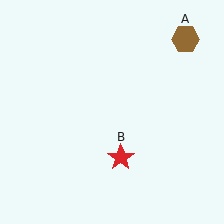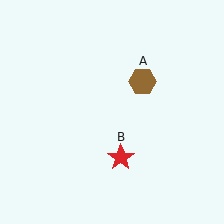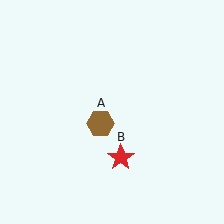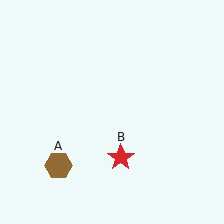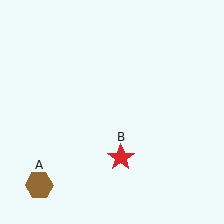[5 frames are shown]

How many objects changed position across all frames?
1 object changed position: brown hexagon (object A).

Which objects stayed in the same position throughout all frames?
Red star (object B) remained stationary.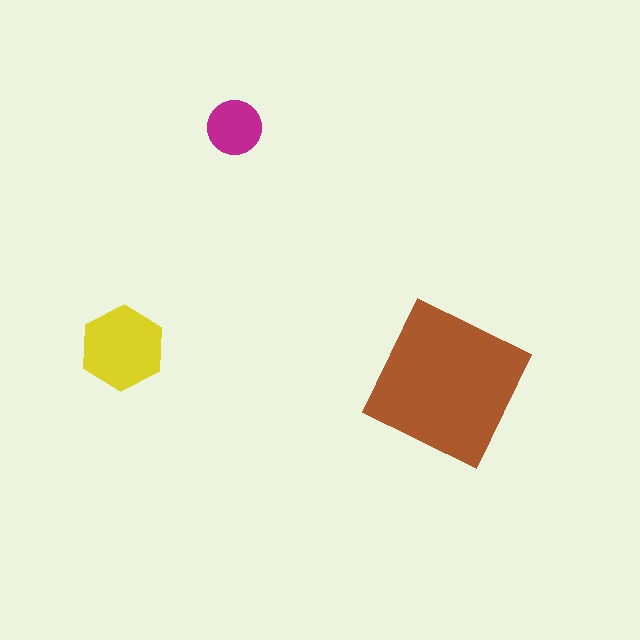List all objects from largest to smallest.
The brown square, the yellow hexagon, the magenta circle.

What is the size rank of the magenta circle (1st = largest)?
3rd.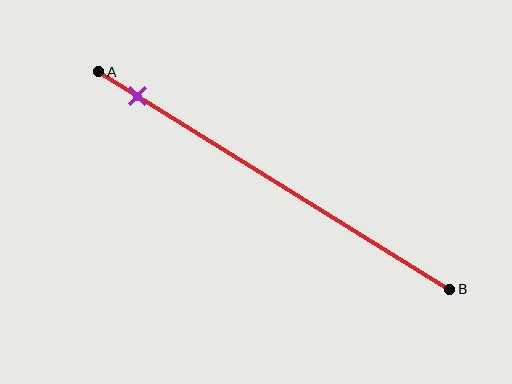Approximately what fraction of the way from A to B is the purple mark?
The purple mark is approximately 10% of the way from A to B.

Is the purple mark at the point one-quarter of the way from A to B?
No, the mark is at about 10% from A, not at the 25% one-quarter point.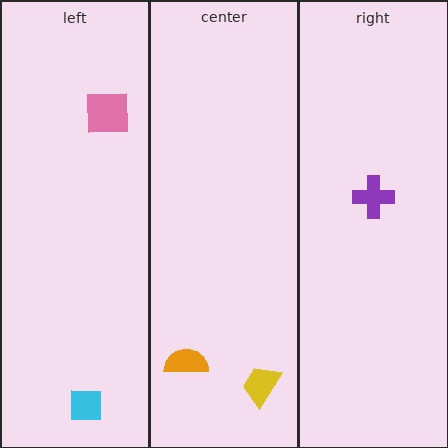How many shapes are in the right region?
1.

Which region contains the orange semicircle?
The center region.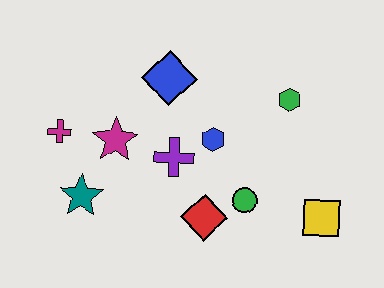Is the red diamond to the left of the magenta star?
No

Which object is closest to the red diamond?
The green circle is closest to the red diamond.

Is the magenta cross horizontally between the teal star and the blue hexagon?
No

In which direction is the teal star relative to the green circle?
The teal star is to the left of the green circle.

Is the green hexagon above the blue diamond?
No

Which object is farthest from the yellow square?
The magenta cross is farthest from the yellow square.